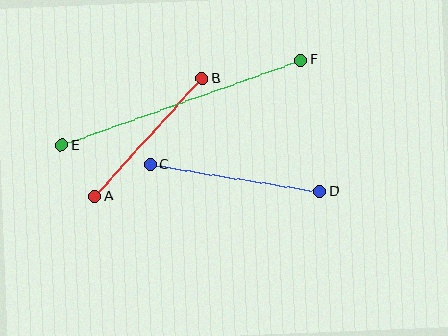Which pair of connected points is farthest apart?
Points E and F are farthest apart.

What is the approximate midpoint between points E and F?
The midpoint is at approximately (181, 103) pixels.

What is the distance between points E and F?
The distance is approximately 253 pixels.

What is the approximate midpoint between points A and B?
The midpoint is at approximately (149, 137) pixels.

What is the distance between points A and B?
The distance is approximately 160 pixels.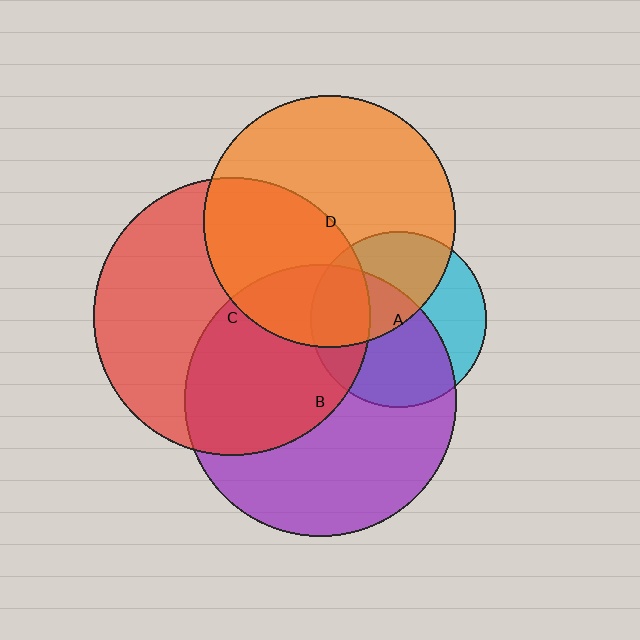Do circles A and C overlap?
Yes.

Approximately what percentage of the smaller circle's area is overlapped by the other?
Approximately 25%.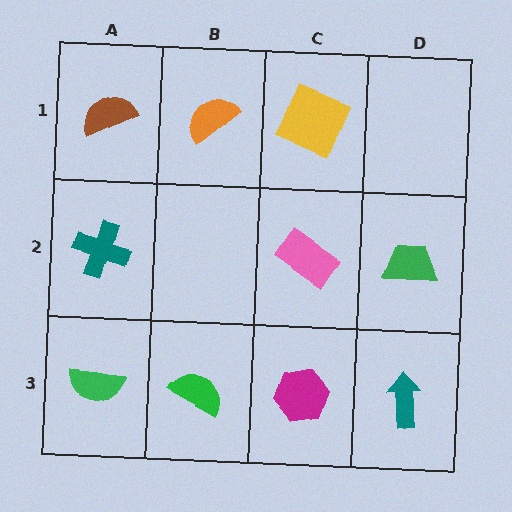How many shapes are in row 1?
3 shapes.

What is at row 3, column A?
A green semicircle.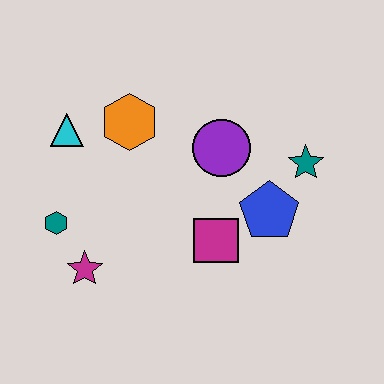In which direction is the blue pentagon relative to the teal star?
The blue pentagon is below the teal star.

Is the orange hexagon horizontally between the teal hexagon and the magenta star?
No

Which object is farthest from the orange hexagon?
The teal star is farthest from the orange hexagon.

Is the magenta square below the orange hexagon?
Yes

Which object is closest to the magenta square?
The blue pentagon is closest to the magenta square.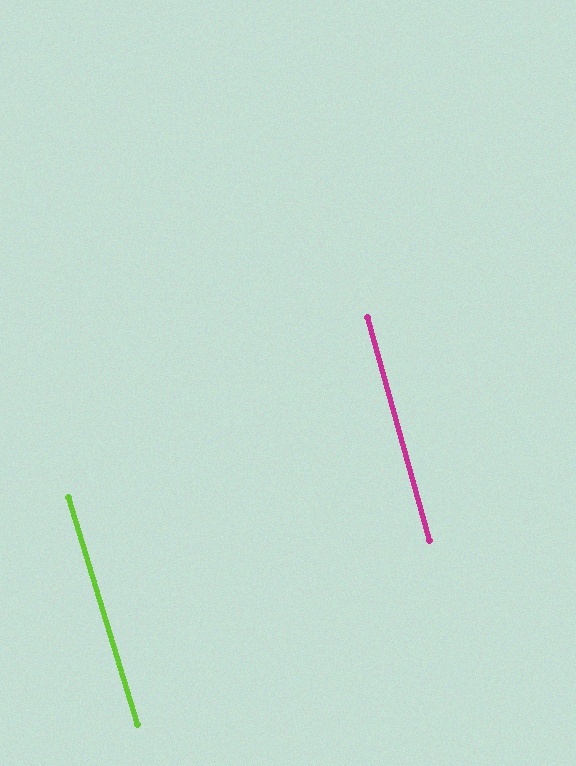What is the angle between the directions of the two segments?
Approximately 1 degree.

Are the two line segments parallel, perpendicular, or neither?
Parallel — their directions differ by only 1.3°.